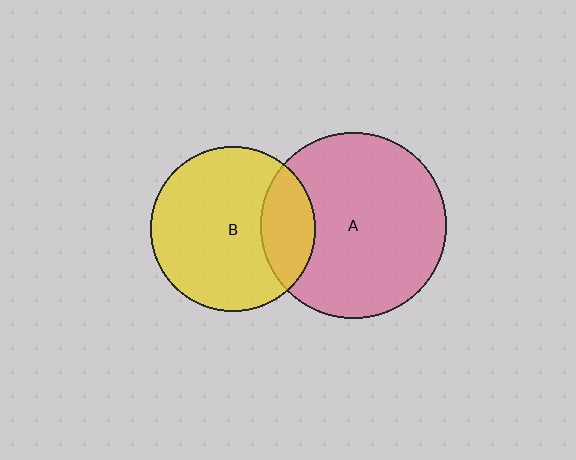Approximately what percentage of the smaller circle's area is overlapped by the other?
Approximately 20%.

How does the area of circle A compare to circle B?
Approximately 1.3 times.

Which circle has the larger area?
Circle A (pink).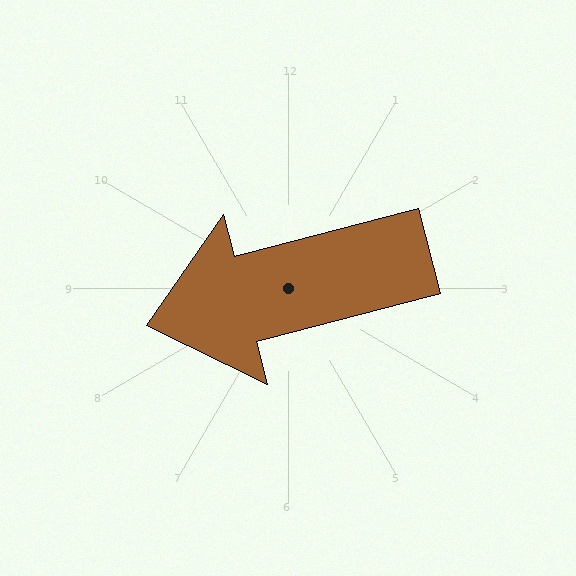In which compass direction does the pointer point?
West.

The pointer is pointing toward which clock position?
Roughly 9 o'clock.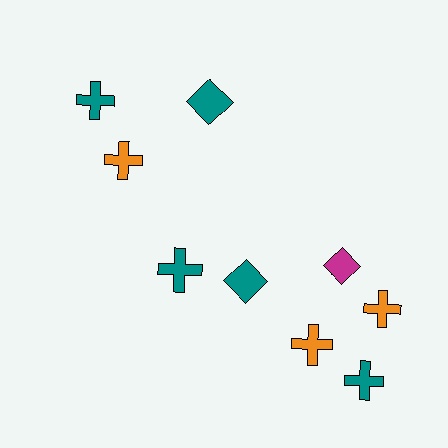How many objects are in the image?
There are 9 objects.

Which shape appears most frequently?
Cross, with 6 objects.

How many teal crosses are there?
There are 3 teal crosses.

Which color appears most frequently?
Teal, with 5 objects.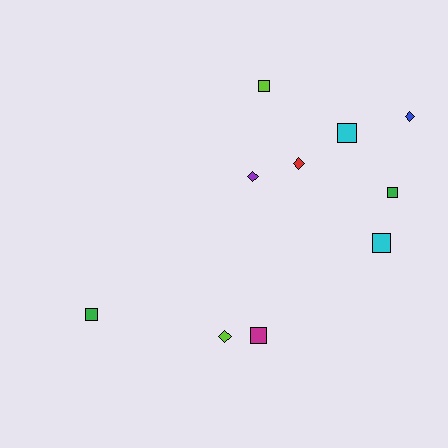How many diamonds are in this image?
There are 4 diamonds.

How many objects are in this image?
There are 10 objects.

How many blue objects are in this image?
There is 1 blue object.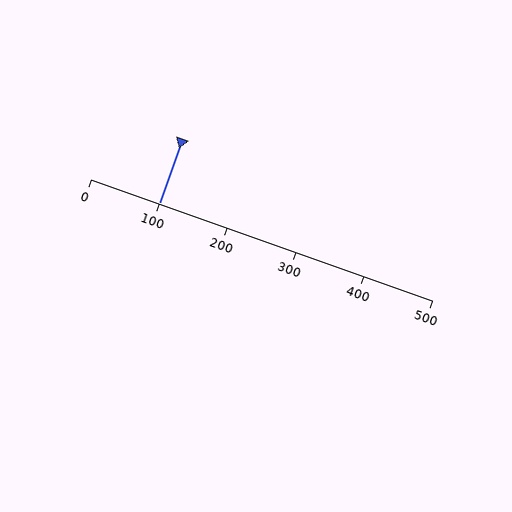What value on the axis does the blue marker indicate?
The marker indicates approximately 100.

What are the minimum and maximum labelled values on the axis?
The axis runs from 0 to 500.